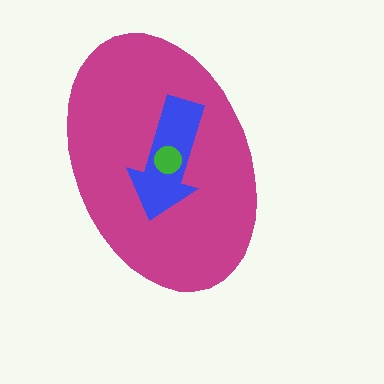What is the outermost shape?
The magenta ellipse.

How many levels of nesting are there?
3.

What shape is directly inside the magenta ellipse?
The blue arrow.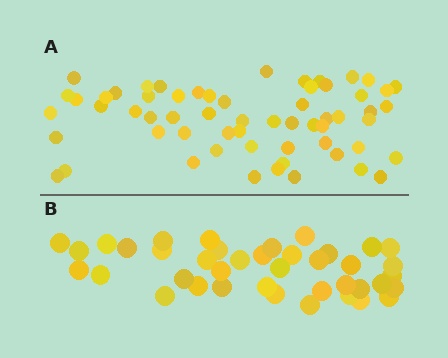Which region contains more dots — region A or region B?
Region A (the top region) has more dots.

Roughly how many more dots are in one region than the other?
Region A has approximately 20 more dots than region B.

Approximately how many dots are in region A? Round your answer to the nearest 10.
About 60 dots.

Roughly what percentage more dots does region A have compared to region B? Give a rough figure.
About 50% more.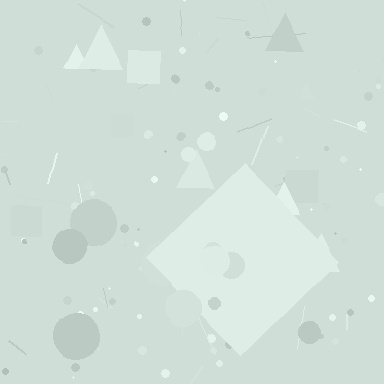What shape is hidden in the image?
A diamond is hidden in the image.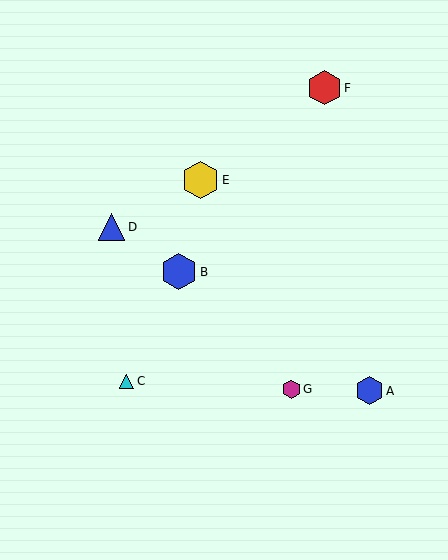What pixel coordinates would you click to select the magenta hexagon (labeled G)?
Click at (291, 389) to select the magenta hexagon G.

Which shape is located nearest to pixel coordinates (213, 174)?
The yellow hexagon (labeled E) at (201, 180) is nearest to that location.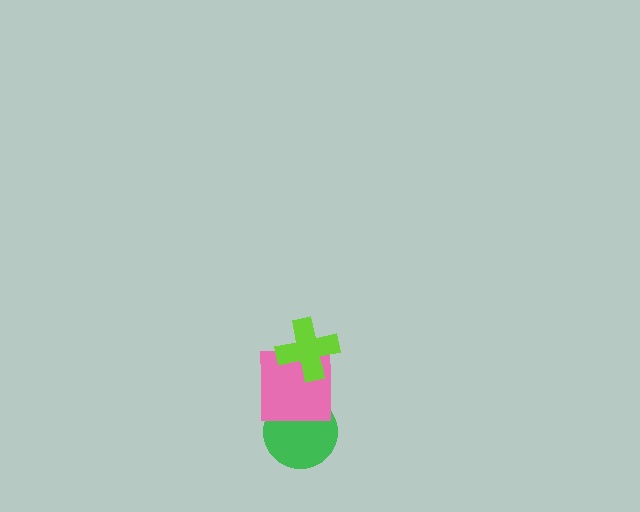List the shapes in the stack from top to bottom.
From top to bottom: the lime cross, the pink square, the green circle.